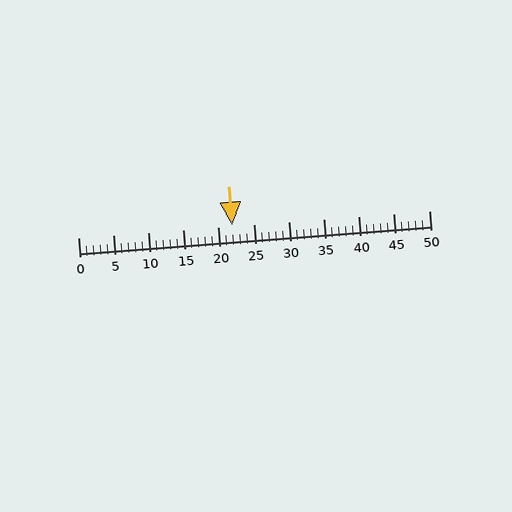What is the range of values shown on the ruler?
The ruler shows values from 0 to 50.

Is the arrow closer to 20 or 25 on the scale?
The arrow is closer to 20.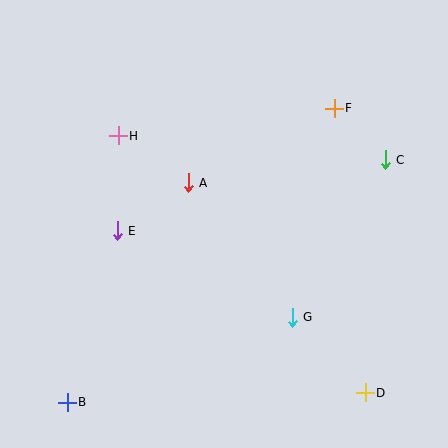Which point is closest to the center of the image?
Point A at (188, 183) is closest to the center.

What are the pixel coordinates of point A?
Point A is at (188, 183).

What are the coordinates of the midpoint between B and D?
The midpoint between B and D is at (216, 397).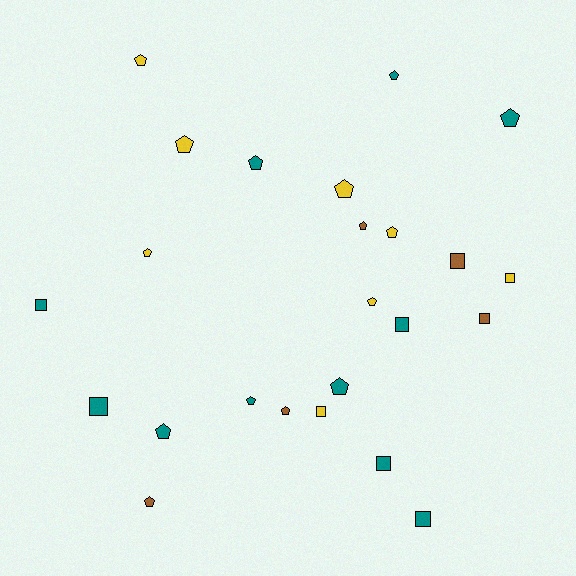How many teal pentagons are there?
There are 6 teal pentagons.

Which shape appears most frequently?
Pentagon, with 15 objects.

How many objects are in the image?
There are 24 objects.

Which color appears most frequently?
Teal, with 11 objects.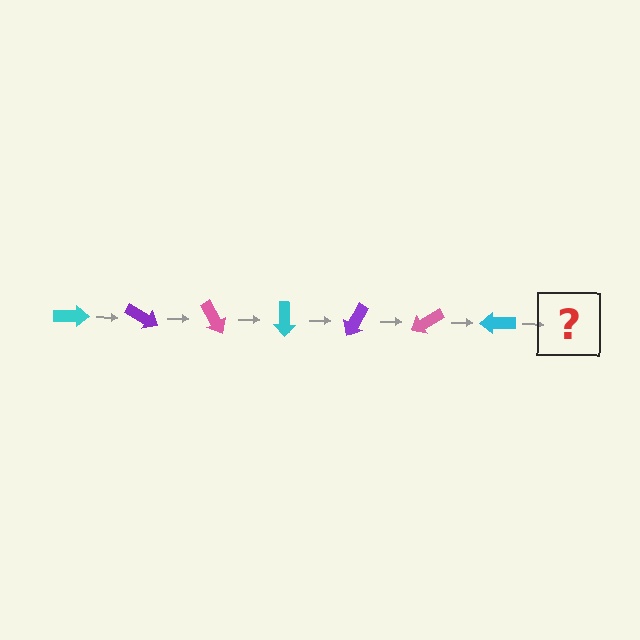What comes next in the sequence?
The next element should be a purple arrow, rotated 210 degrees from the start.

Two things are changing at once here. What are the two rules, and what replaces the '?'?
The two rules are that it rotates 30 degrees each step and the color cycles through cyan, purple, and pink. The '?' should be a purple arrow, rotated 210 degrees from the start.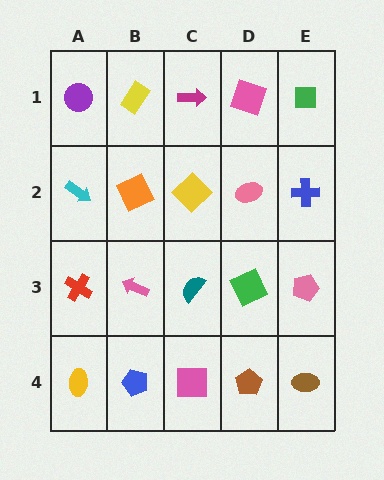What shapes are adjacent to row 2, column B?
A yellow rectangle (row 1, column B), a pink arrow (row 3, column B), a cyan arrow (row 2, column A), a yellow diamond (row 2, column C).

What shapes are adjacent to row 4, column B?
A pink arrow (row 3, column B), a yellow ellipse (row 4, column A), a pink square (row 4, column C).